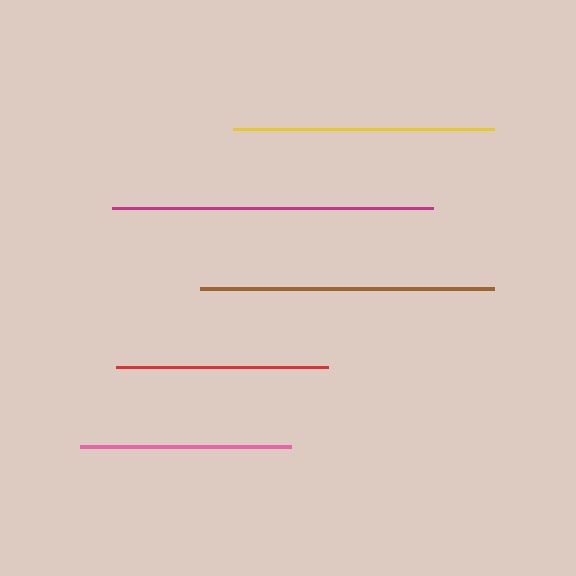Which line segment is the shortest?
The pink line is the shortest at approximately 211 pixels.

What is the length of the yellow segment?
The yellow segment is approximately 261 pixels long.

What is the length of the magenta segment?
The magenta segment is approximately 321 pixels long.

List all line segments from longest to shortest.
From longest to shortest: magenta, brown, yellow, red, pink.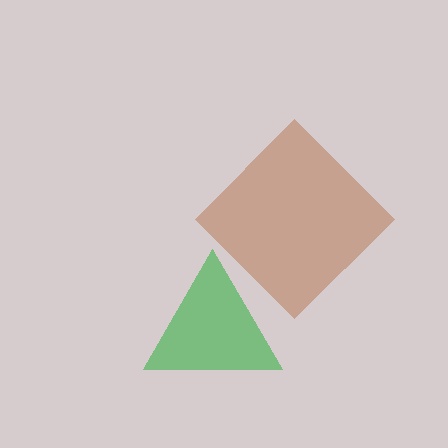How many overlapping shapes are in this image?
There are 2 overlapping shapes in the image.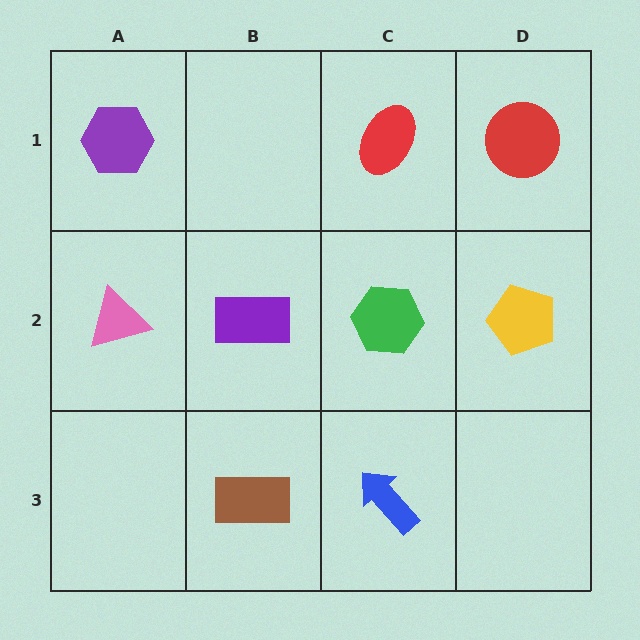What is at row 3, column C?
A blue arrow.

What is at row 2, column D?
A yellow pentagon.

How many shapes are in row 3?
2 shapes.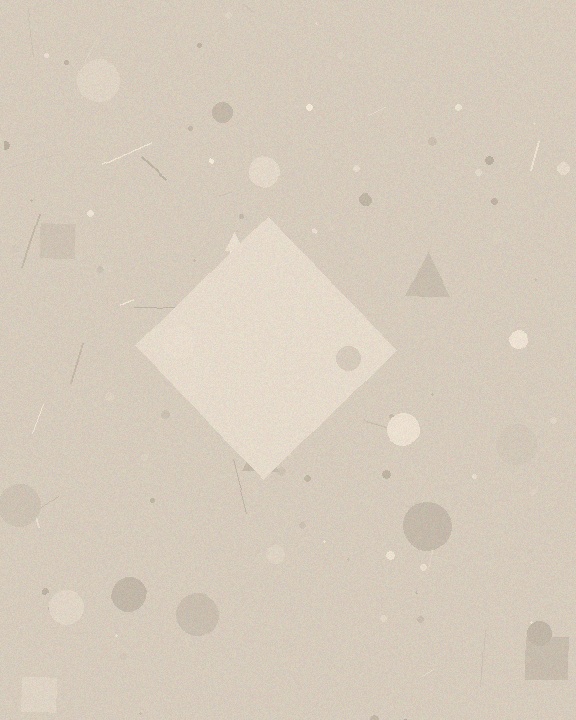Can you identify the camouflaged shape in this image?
The camouflaged shape is a diamond.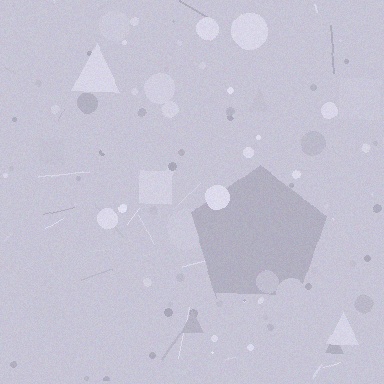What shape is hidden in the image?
A pentagon is hidden in the image.